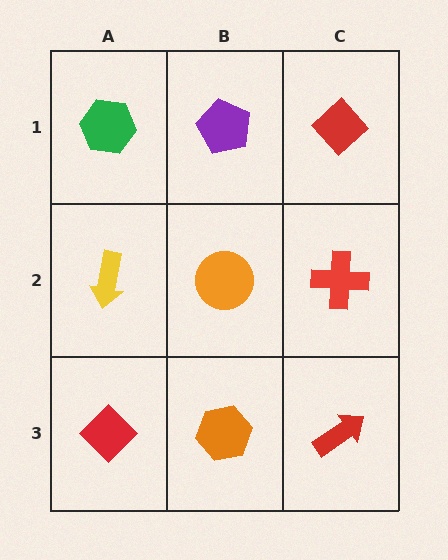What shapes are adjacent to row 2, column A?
A green hexagon (row 1, column A), a red diamond (row 3, column A), an orange circle (row 2, column B).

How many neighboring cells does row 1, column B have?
3.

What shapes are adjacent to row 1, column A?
A yellow arrow (row 2, column A), a purple pentagon (row 1, column B).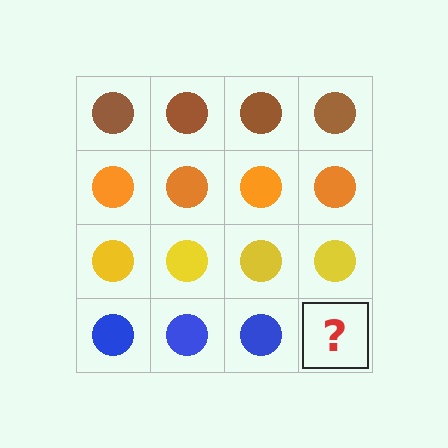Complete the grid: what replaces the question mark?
The question mark should be replaced with a blue circle.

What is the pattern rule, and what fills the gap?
The rule is that each row has a consistent color. The gap should be filled with a blue circle.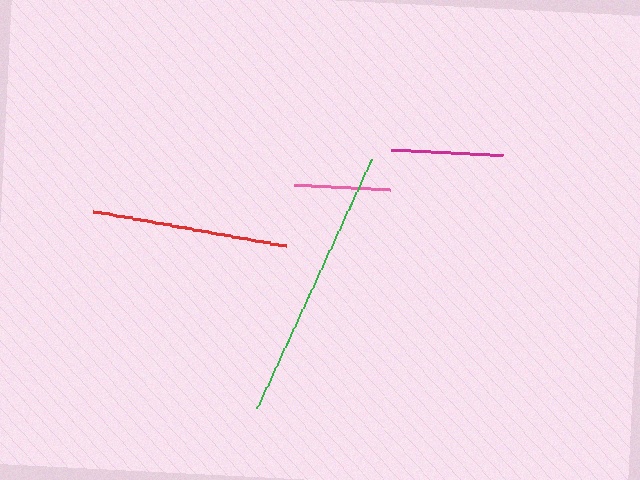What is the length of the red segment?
The red segment is approximately 196 pixels long.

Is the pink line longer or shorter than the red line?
The red line is longer than the pink line.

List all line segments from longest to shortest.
From longest to shortest: green, red, magenta, pink.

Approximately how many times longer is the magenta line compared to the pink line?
The magenta line is approximately 1.2 times the length of the pink line.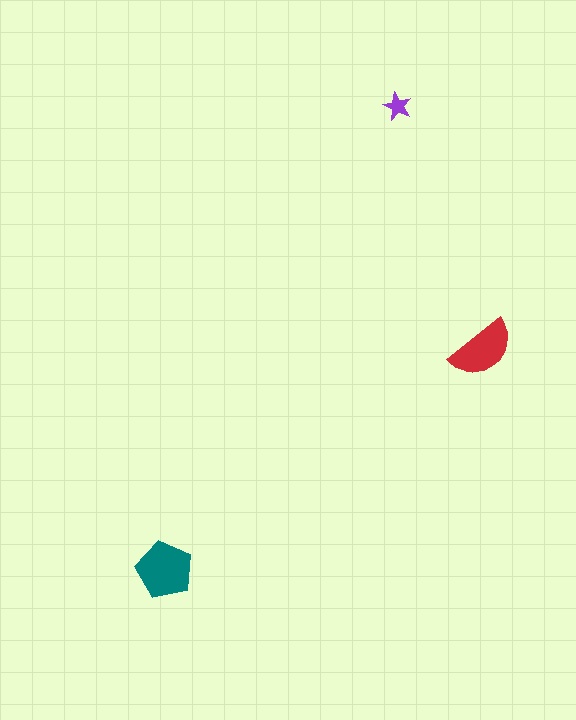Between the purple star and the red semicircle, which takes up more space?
The red semicircle.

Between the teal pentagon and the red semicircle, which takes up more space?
The teal pentagon.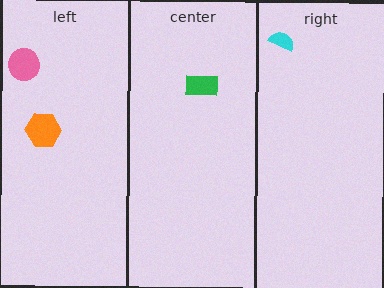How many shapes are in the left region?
2.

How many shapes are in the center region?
1.